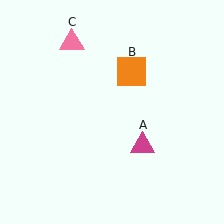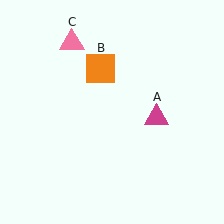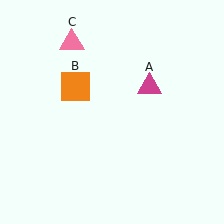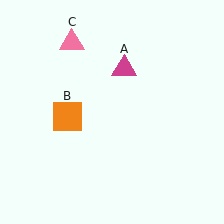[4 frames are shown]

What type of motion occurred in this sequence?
The magenta triangle (object A), orange square (object B) rotated counterclockwise around the center of the scene.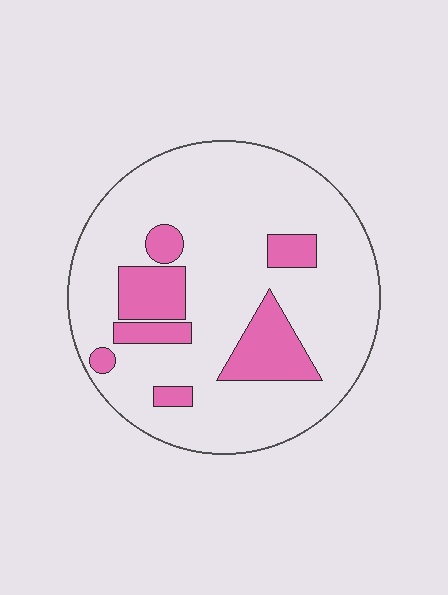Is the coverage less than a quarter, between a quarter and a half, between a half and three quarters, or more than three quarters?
Less than a quarter.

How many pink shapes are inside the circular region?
7.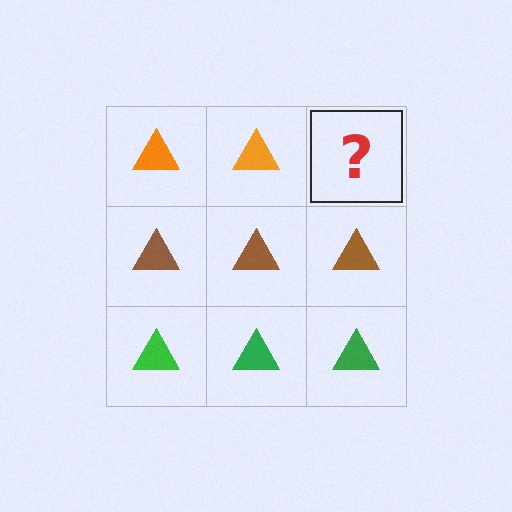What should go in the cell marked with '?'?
The missing cell should contain an orange triangle.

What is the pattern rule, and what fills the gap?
The rule is that each row has a consistent color. The gap should be filled with an orange triangle.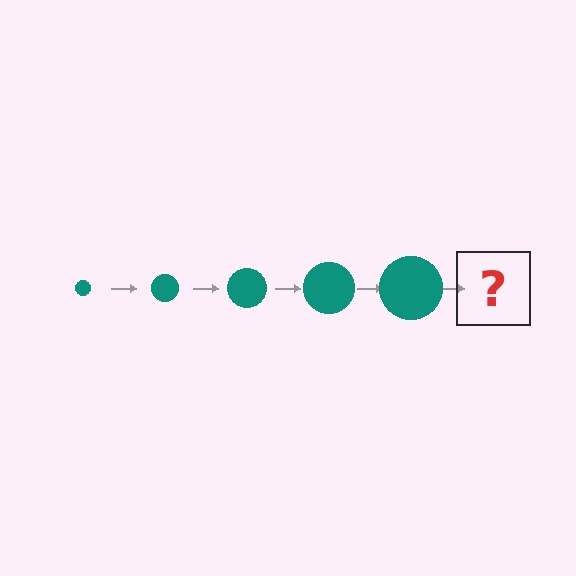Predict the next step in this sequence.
The next step is a teal circle, larger than the previous one.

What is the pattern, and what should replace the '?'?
The pattern is that the circle gets progressively larger each step. The '?' should be a teal circle, larger than the previous one.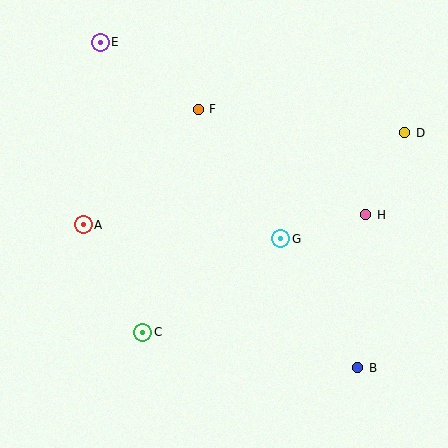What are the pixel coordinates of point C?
Point C is at (143, 332).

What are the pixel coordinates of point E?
Point E is at (100, 42).